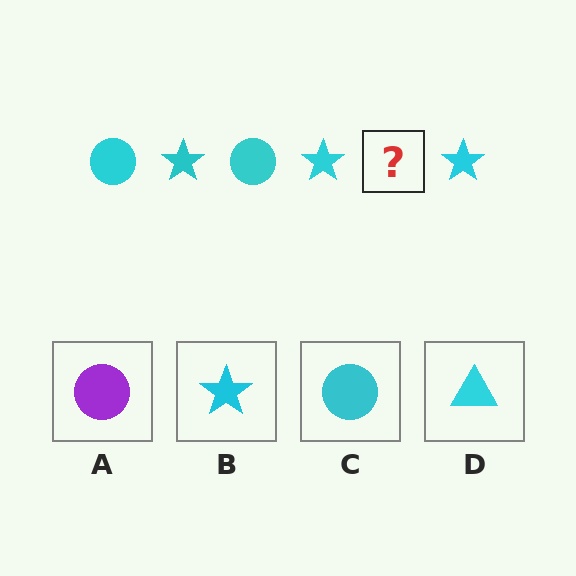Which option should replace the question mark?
Option C.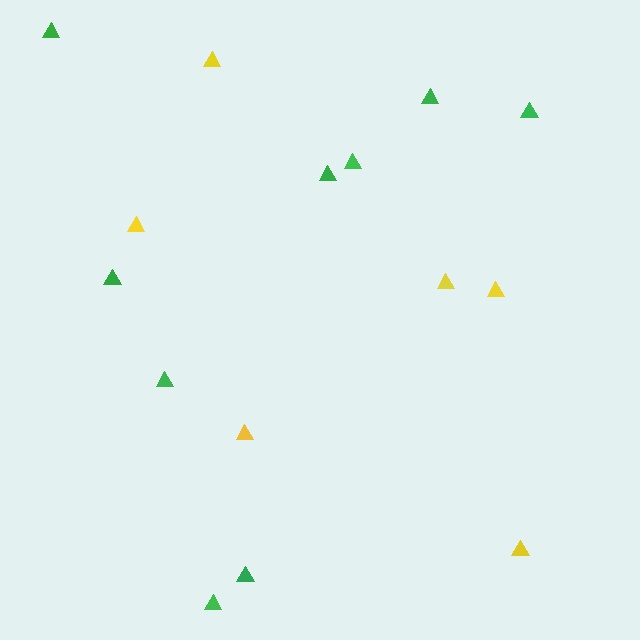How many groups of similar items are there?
There are 2 groups: one group of green triangles (9) and one group of yellow triangles (6).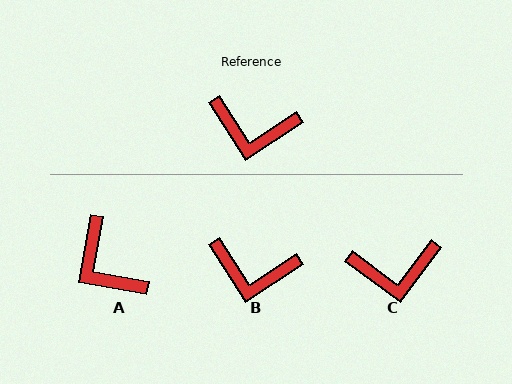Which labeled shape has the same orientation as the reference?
B.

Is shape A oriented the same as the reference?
No, it is off by about 43 degrees.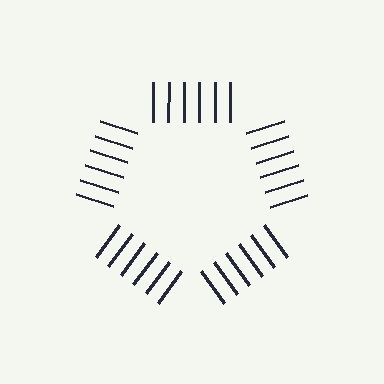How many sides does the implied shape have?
5 sides — the line-ends trace a pentagon.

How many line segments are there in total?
30 — 6 along each of the 5 edges.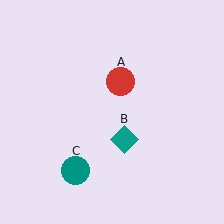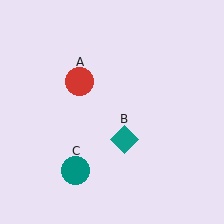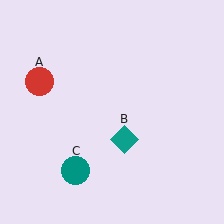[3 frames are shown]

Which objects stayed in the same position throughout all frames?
Teal diamond (object B) and teal circle (object C) remained stationary.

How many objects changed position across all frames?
1 object changed position: red circle (object A).